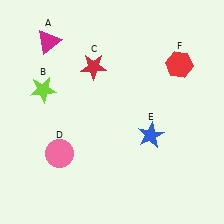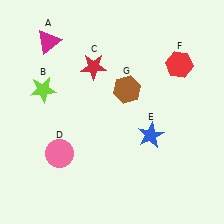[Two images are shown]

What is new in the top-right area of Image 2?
A brown hexagon (G) was added in the top-right area of Image 2.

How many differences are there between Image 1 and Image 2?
There is 1 difference between the two images.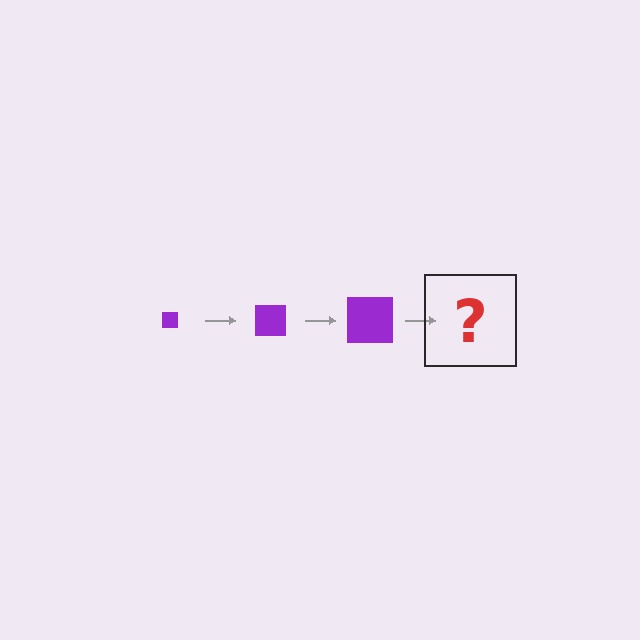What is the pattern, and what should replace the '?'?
The pattern is that the square gets progressively larger each step. The '?' should be a purple square, larger than the previous one.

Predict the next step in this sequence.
The next step is a purple square, larger than the previous one.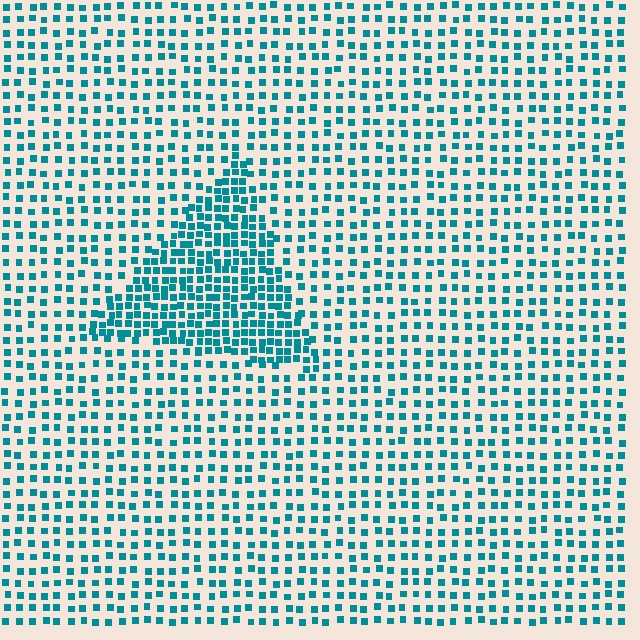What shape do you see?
I see a triangle.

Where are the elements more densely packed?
The elements are more densely packed inside the triangle boundary.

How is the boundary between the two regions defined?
The boundary is defined by a change in element density (approximately 2.1x ratio). All elements are the same color, size, and shape.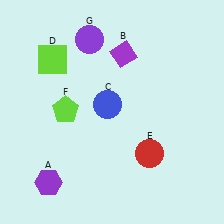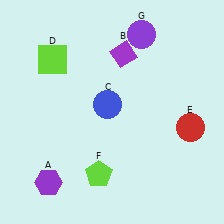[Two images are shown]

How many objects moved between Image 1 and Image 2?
3 objects moved between the two images.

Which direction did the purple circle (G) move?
The purple circle (G) moved right.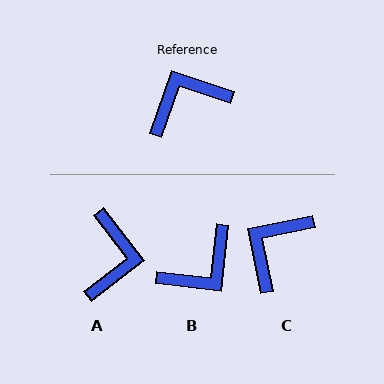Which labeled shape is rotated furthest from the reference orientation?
B, about 168 degrees away.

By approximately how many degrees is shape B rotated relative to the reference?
Approximately 168 degrees clockwise.